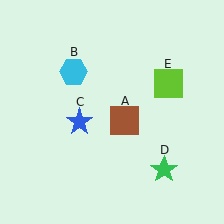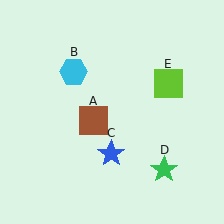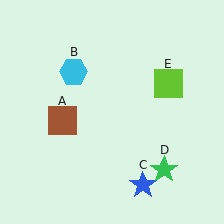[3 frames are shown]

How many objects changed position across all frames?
2 objects changed position: brown square (object A), blue star (object C).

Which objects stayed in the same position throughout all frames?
Cyan hexagon (object B) and green star (object D) and lime square (object E) remained stationary.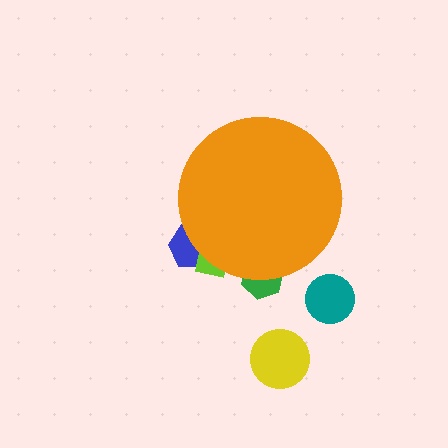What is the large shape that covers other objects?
An orange circle.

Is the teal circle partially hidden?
No, the teal circle is fully visible.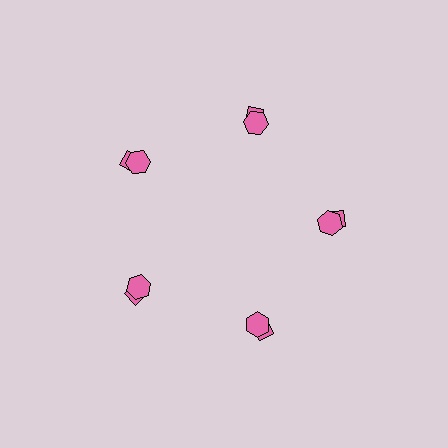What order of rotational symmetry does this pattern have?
This pattern has 5-fold rotational symmetry.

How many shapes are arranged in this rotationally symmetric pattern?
There are 10 shapes, arranged in 5 groups of 2.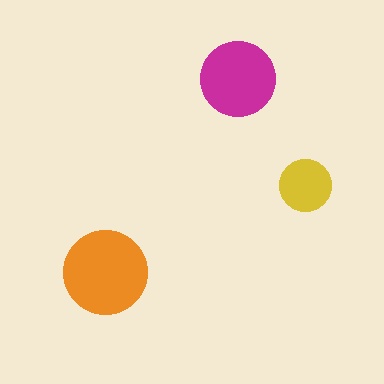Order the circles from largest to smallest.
the orange one, the magenta one, the yellow one.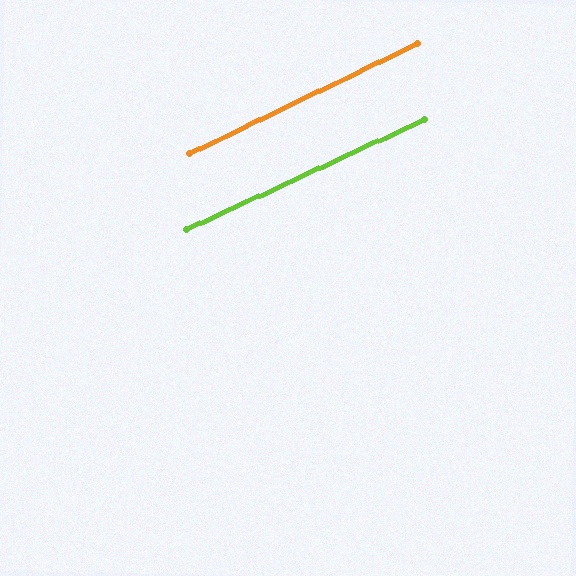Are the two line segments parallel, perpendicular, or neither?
Parallel — their directions differ by only 1.0°.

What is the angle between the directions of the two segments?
Approximately 1 degree.